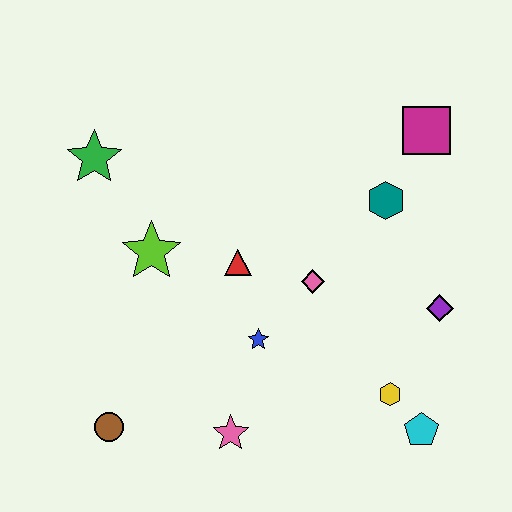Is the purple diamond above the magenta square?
No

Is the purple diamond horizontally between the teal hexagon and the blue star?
No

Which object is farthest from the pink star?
The magenta square is farthest from the pink star.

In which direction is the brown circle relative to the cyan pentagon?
The brown circle is to the left of the cyan pentagon.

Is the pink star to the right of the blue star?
No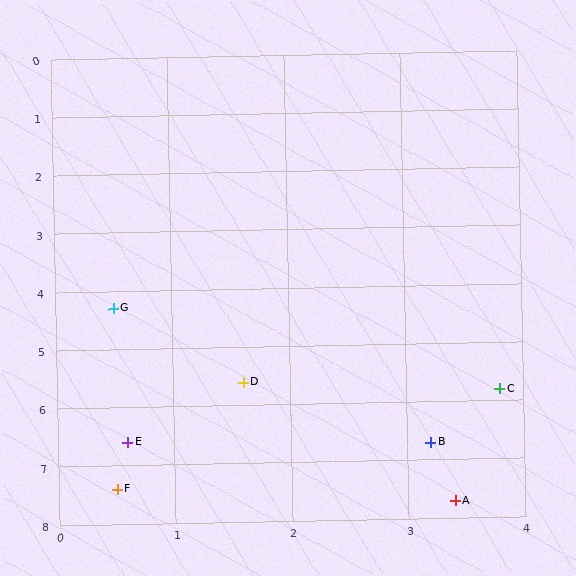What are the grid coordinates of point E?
Point E is at approximately (0.6, 6.6).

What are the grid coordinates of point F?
Point F is at approximately (0.5, 7.4).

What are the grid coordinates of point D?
Point D is at approximately (1.6, 5.6).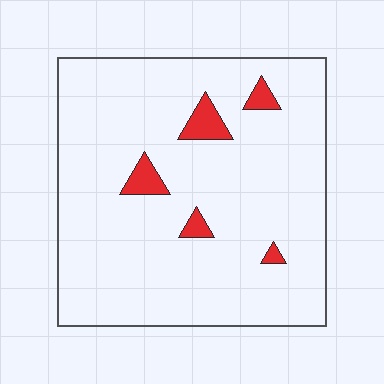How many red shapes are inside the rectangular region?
5.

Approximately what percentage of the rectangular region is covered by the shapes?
Approximately 5%.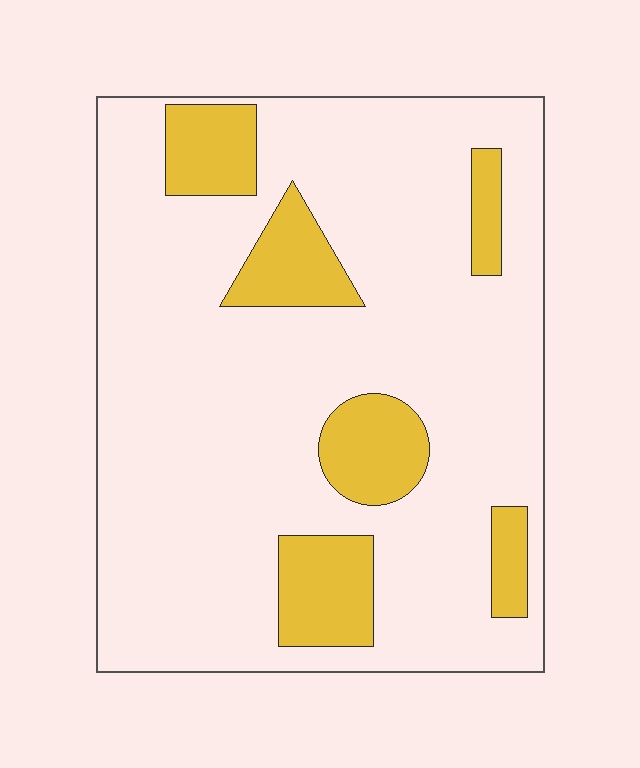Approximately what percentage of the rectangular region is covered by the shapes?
Approximately 20%.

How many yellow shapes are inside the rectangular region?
6.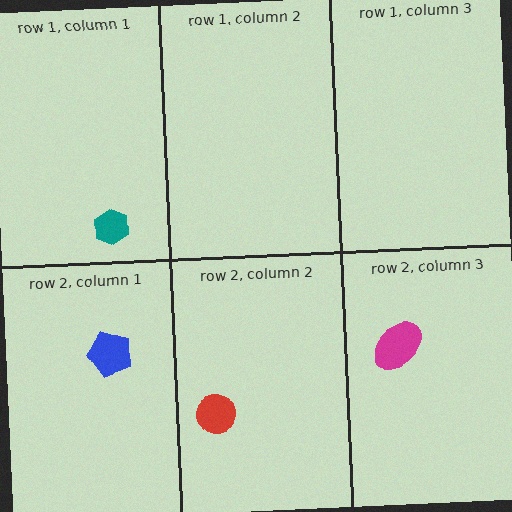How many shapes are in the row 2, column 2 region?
1.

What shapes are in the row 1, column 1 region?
The teal hexagon.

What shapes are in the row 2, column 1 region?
The blue pentagon.